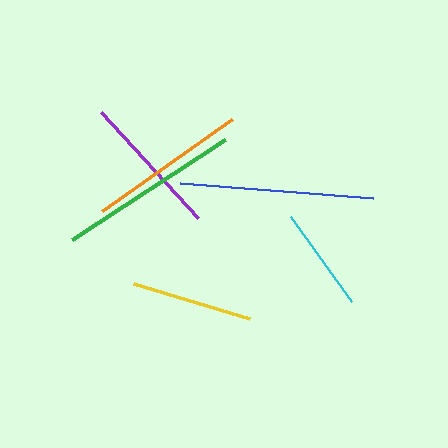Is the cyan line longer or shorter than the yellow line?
The yellow line is longer than the cyan line.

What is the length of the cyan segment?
The cyan segment is approximately 104 pixels long.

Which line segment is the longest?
The blue line is the longest at approximately 194 pixels.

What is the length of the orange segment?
The orange segment is approximately 159 pixels long.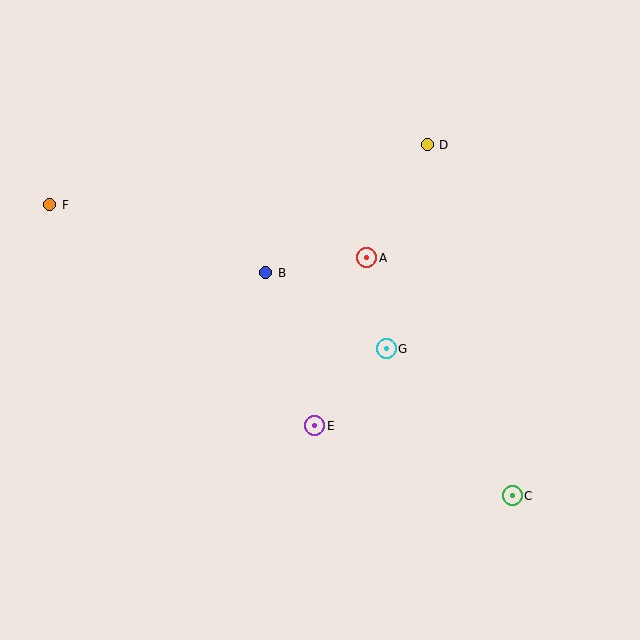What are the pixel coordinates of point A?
Point A is at (367, 258).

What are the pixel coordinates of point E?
Point E is at (315, 426).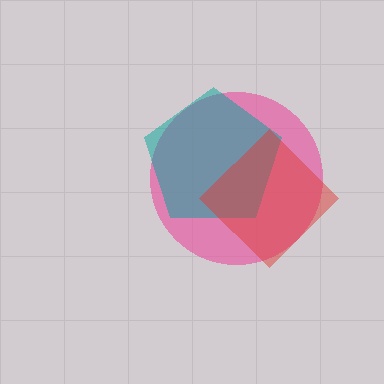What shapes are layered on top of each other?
The layered shapes are: a pink circle, a teal pentagon, a red diamond.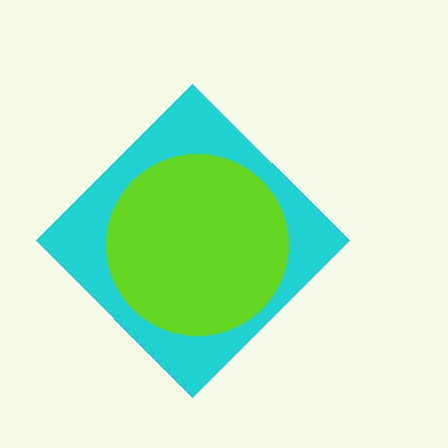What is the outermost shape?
The cyan diamond.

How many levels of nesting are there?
2.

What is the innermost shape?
The lime circle.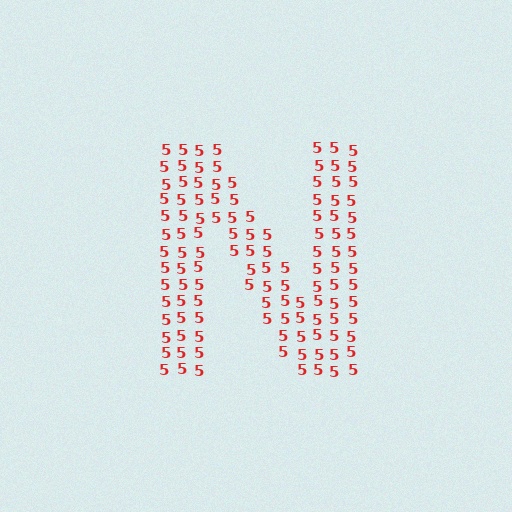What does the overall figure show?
The overall figure shows the letter N.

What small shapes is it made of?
It is made of small digit 5's.